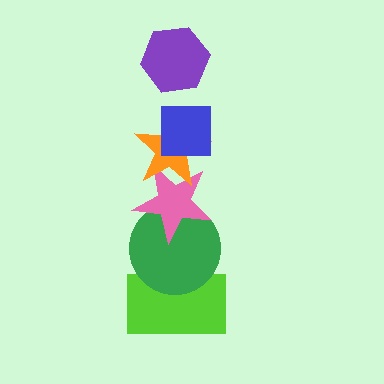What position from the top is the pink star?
The pink star is 4th from the top.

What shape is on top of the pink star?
The orange star is on top of the pink star.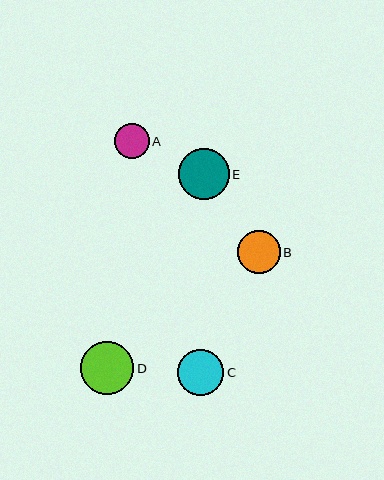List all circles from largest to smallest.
From largest to smallest: D, E, C, B, A.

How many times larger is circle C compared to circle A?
Circle C is approximately 1.3 times the size of circle A.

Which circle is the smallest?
Circle A is the smallest with a size of approximately 35 pixels.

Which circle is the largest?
Circle D is the largest with a size of approximately 53 pixels.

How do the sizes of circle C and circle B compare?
Circle C and circle B are approximately the same size.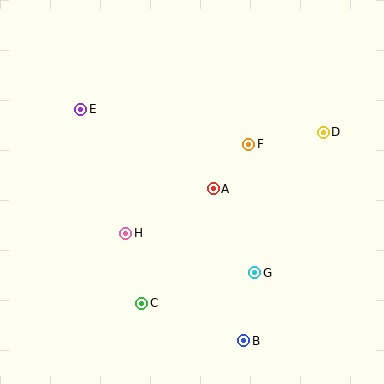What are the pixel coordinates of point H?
Point H is at (126, 233).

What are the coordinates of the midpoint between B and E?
The midpoint between B and E is at (162, 225).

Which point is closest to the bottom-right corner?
Point B is closest to the bottom-right corner.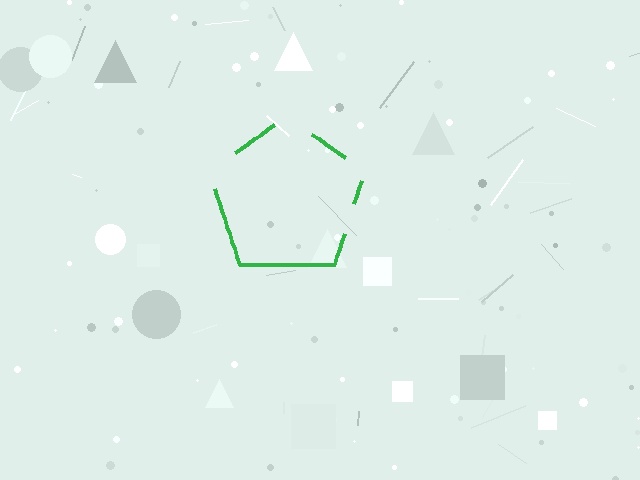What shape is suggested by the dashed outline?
The dashed outline suggests a pentagon.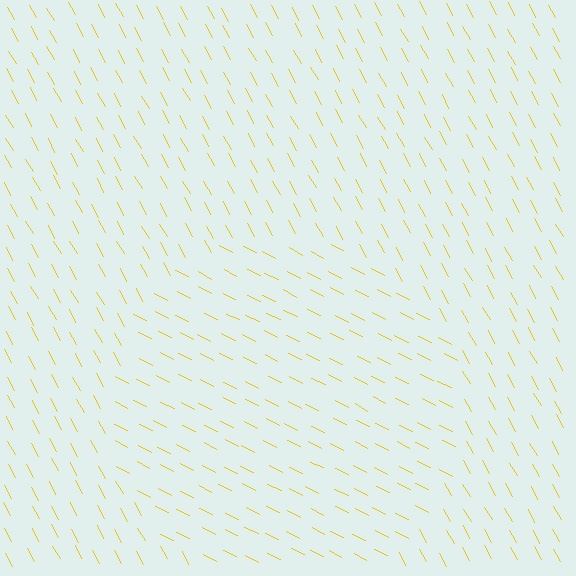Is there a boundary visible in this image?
Yes, there is a texture boundary formed by a change in line orientation.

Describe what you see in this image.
The image is filled with small yellow line segments. A circle region in the image has lines oriented differently from the surrounding lines, creating a visible texture boundary.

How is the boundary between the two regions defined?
The boundary is defined purely by a change in line orientation (approximately 35 degrees difference). All lines are the same color and thickness.